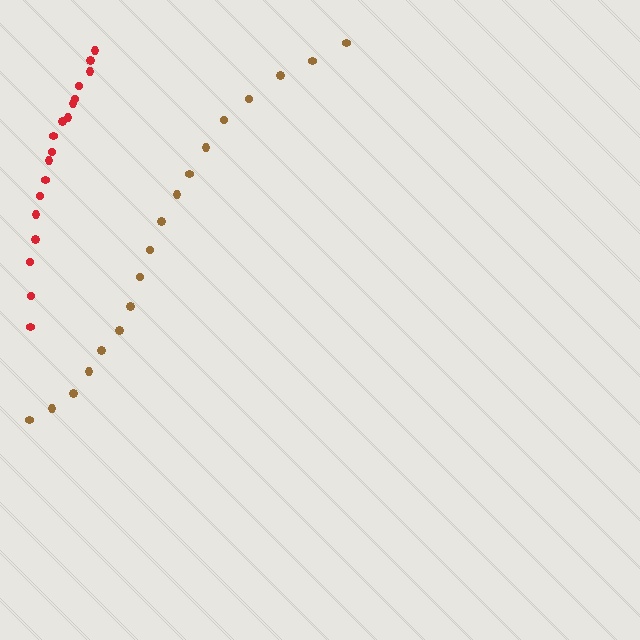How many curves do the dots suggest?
There are 2 distinct paths.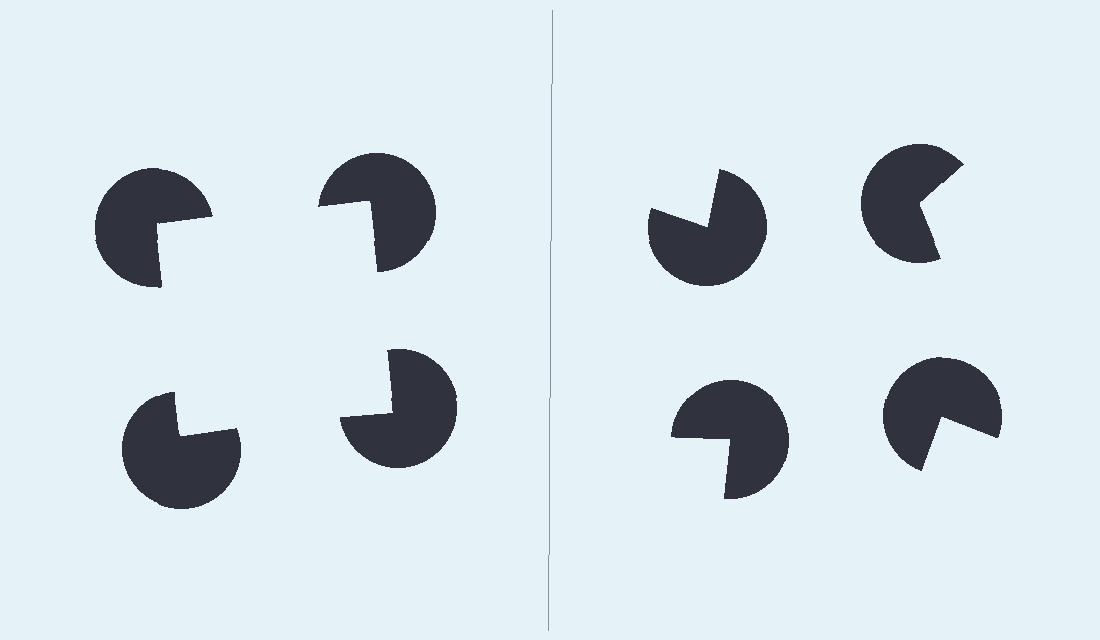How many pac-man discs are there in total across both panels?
8 — 4 on each side.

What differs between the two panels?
The pac-man discs are positioned identically on both sides; only the wedge orientations differ. On the left they align to a square; on the right they are misaligned.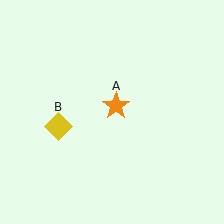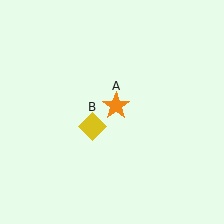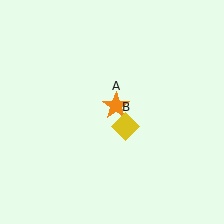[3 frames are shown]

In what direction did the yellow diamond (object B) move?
The yellow diamond (object B) moved right.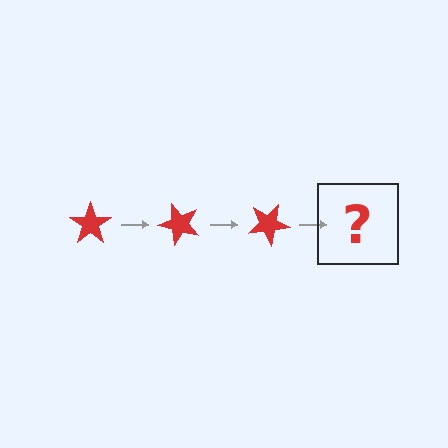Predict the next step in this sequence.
The next step is a red star rotated 150 degrees.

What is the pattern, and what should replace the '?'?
The pattern is that the star rotates 50 degrees each step. The '?' should be a red star rotated 150 degrees.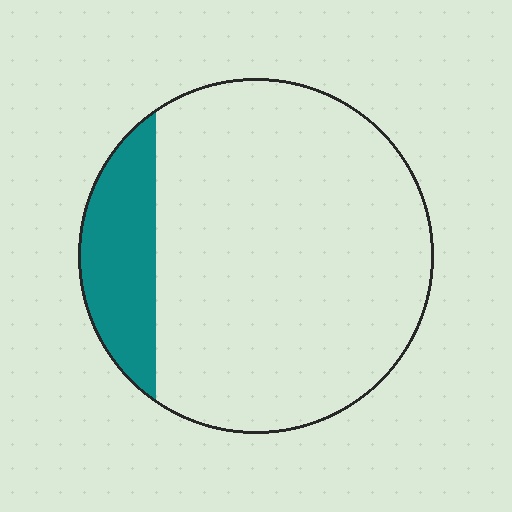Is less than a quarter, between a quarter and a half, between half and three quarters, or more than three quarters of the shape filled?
Less than a quarter.